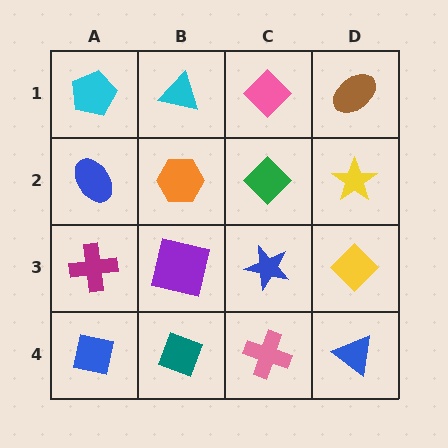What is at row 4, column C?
A pink cross.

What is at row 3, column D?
A yellow diamond.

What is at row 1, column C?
A pink diamond.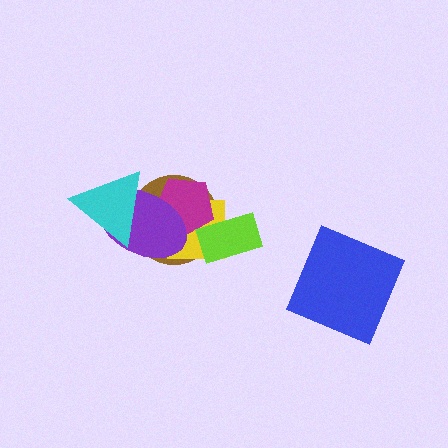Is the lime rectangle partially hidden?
No, no other shape covers it.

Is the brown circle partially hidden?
Yes, it is partially covered by another shape.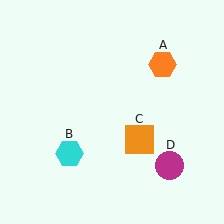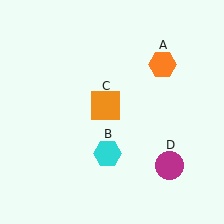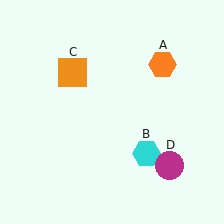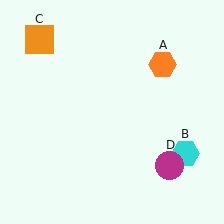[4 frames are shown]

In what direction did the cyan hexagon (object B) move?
The cyan hexagon (object B) moved right.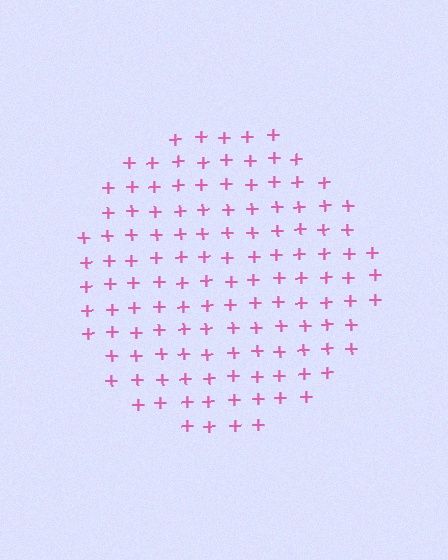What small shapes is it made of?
It is made of small plus signs.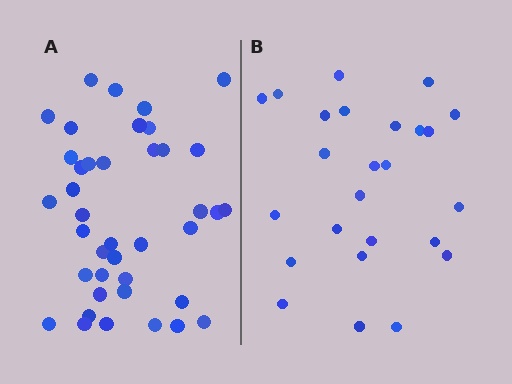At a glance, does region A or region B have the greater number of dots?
Region A (the left region) has more dots.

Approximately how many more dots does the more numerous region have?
Region A has approximately 15 more dots than region B.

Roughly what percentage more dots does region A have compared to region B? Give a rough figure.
About 60% more.